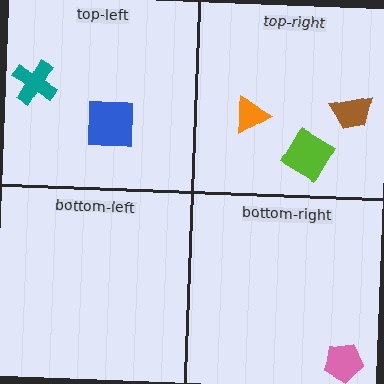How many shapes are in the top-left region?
2.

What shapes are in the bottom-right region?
The pink pentagon.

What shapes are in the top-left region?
The teal cross, the blue square.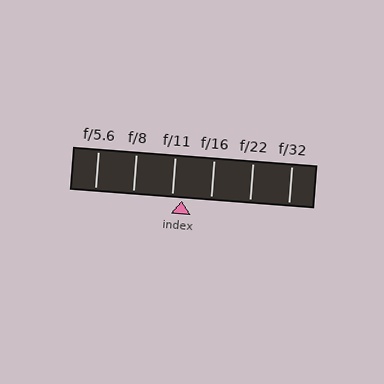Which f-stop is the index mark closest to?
The index mark is closest to f/11.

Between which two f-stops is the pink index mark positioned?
The index mark is between f/11 and f/16.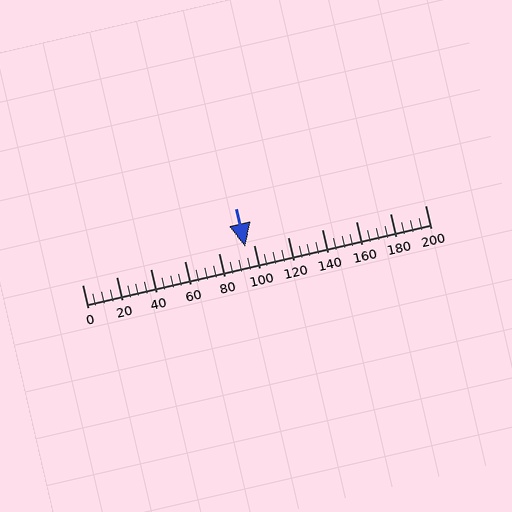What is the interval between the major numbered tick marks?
The major tick marks are spaced 20 units apart.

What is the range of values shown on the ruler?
The ruler shows values from 0 to 200.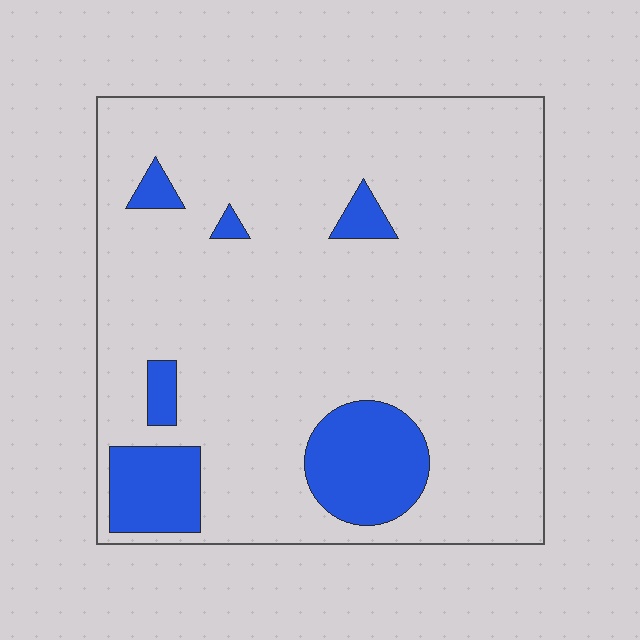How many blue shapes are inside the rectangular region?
6.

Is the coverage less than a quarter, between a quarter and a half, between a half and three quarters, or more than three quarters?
Less than a quarter.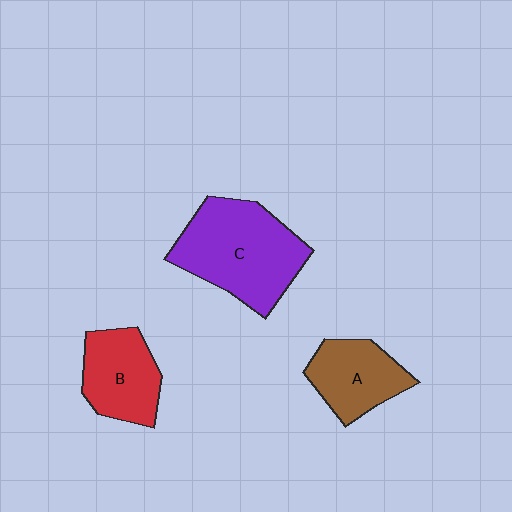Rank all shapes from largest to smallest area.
From largest to smallest: C (purple), B (red), A (brown).